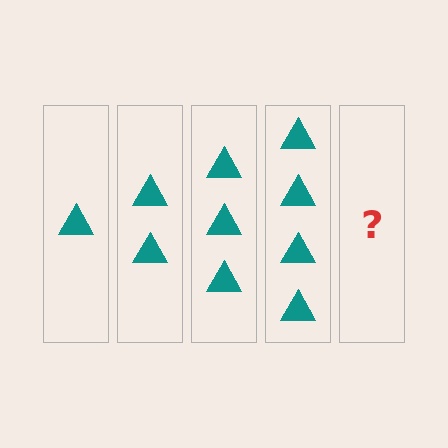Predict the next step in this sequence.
The next step is 5 triangles.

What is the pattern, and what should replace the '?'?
The pattern is that each step adds one more triangle. The '?' should be 5 triangles.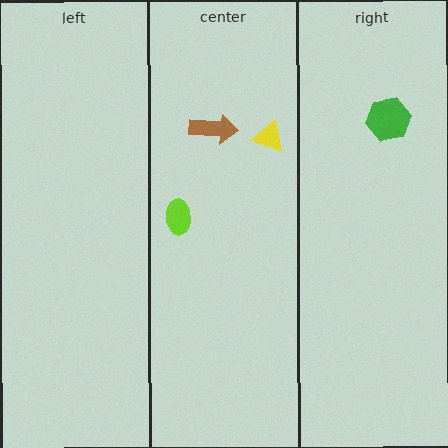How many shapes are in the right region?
1.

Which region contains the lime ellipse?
The center region.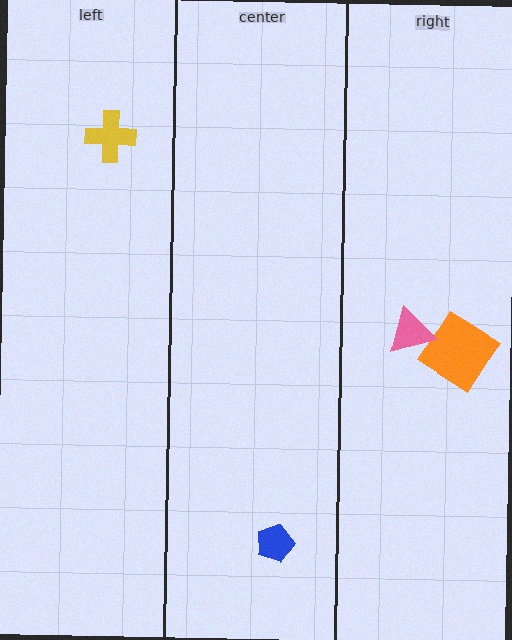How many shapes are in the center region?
1.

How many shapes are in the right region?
2.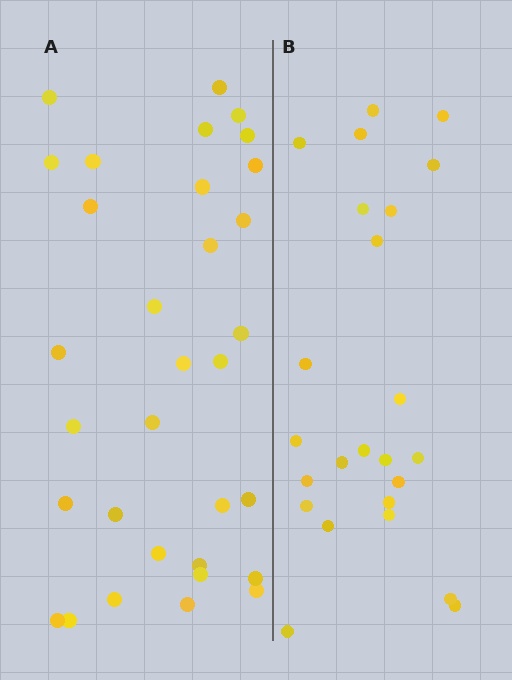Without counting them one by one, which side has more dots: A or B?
Region A (the left region) has more dots.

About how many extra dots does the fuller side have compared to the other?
Region A has roughly 8 or so more dots than region B.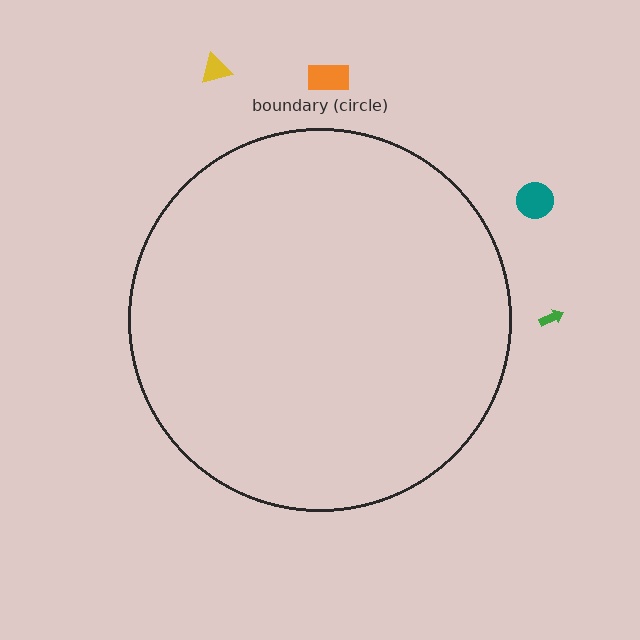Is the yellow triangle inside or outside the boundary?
Outside.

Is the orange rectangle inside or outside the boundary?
Outside.